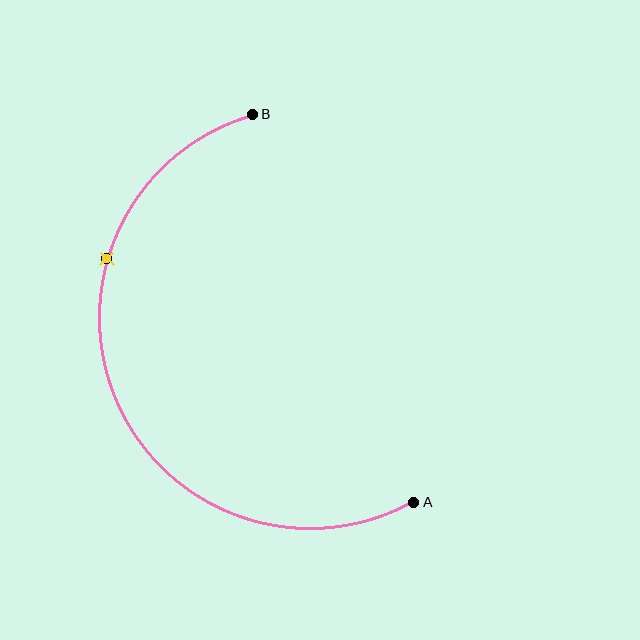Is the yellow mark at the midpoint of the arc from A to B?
No. The yellow mark lies on the arc but is closer to endpoint B. The arc midpoint would be at the point on the curve equidistant along the arc from both A and B.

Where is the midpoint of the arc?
The arc midpoint is the point on the curve farthest from the straight line joining A and B. It sits to the left of that line.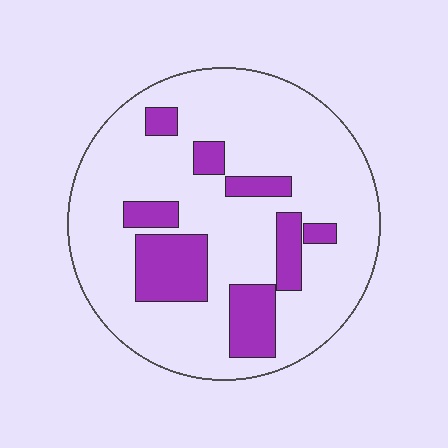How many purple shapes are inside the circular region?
8.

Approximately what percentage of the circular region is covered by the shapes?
Approximately 20%.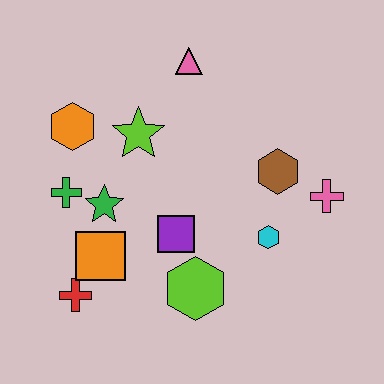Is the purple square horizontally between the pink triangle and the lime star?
Yes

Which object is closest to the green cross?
The green star is closest to the green cross.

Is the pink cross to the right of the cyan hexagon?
Yes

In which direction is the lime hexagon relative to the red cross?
The lime hexagon is to the right of the red cross.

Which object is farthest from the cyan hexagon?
The orange hexagon is farthest from the cyan hexagon.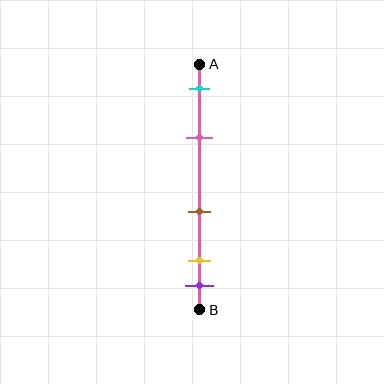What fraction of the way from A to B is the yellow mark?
The yellow mark is approximately 80% (0.8) of the way from A to B.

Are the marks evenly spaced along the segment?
No, the marks are not evenly spaced.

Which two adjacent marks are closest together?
The yellow and purple marks are the closest adjacent pair.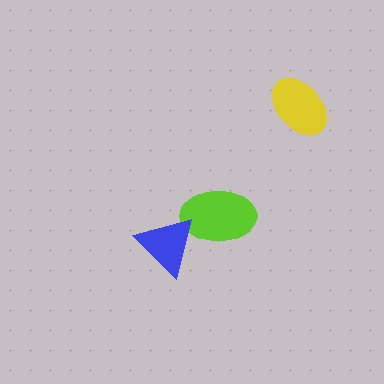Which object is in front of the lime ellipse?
The blue triangle is in front of the lime ellipse.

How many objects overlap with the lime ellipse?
1 object overlaps with the lime ellipse.